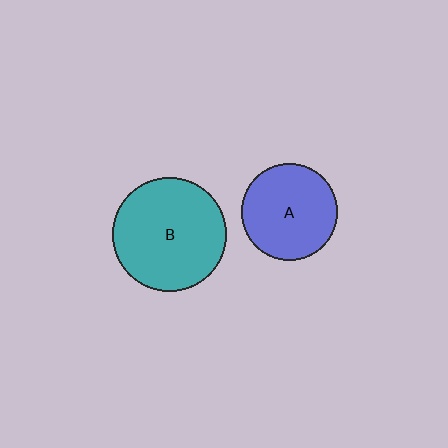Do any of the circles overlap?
No, none of the circles overlap.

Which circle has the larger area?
Circle B (teal).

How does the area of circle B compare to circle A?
Approximately 1.4 times.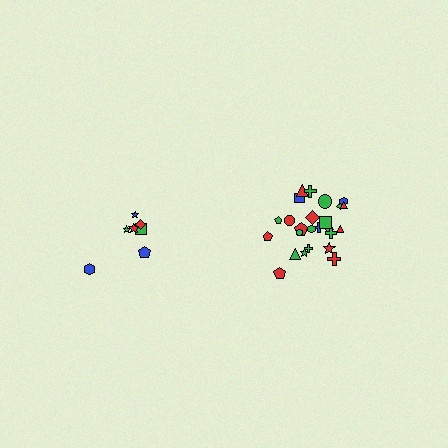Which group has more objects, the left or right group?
The right group.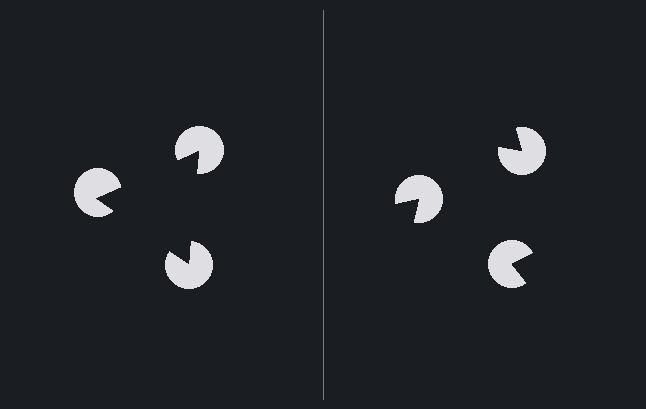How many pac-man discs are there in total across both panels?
6 — 3 on each side.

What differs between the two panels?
The pac-man discs are positioned identically on both sides; only the wedge orientations differ. On the left they align to a triangle; on the right they are misaligned.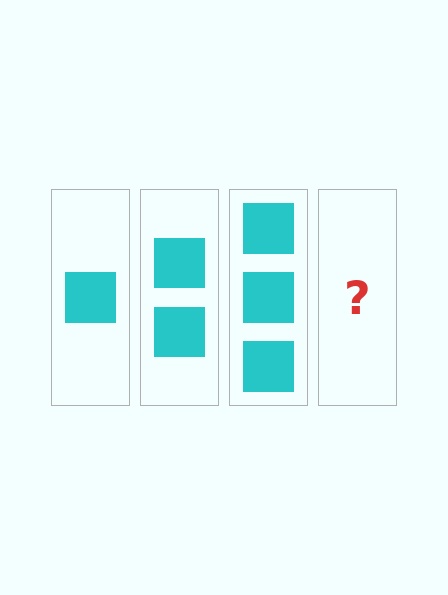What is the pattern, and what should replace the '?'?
The pattern is that each step adds one more square. The '?' should be 4 squares.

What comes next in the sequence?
The next element should be 4 squares.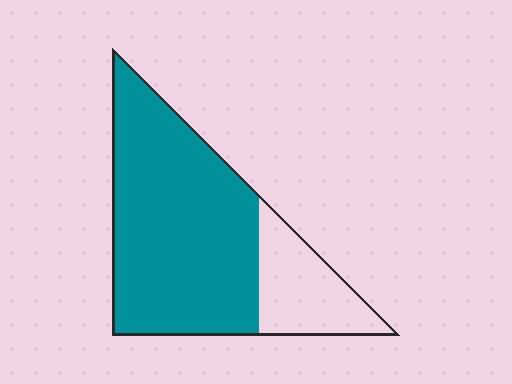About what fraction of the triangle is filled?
About three quarters (3/4).